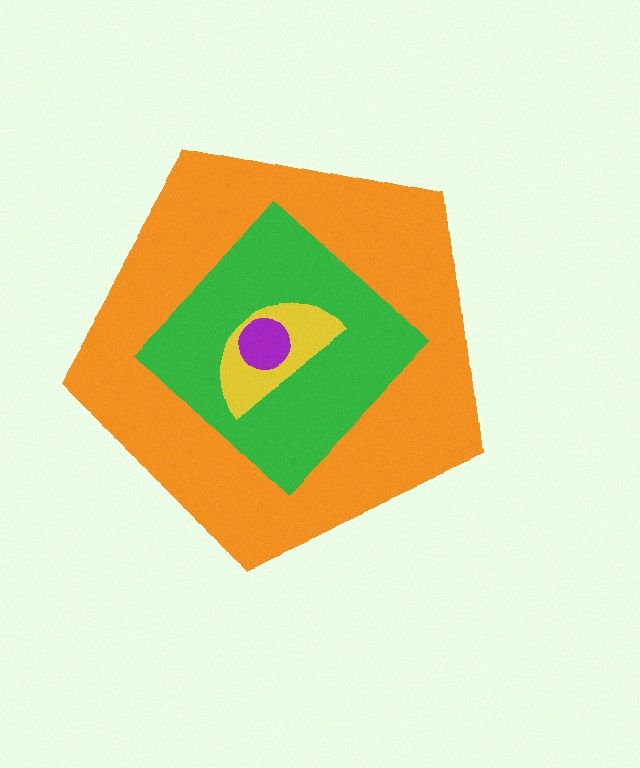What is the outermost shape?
The orange pentagon.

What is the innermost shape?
The purple circle.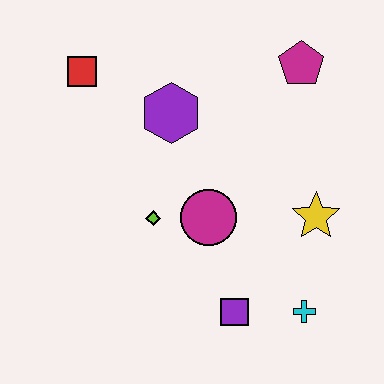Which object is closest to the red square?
The purple hexagon is closest to the red square.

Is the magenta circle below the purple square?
No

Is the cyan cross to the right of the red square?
Yes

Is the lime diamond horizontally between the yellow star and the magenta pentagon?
No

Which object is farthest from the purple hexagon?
The cyan cross is farthest from the purple hexagon.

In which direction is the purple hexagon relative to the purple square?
The purple hexagon is above the purple square.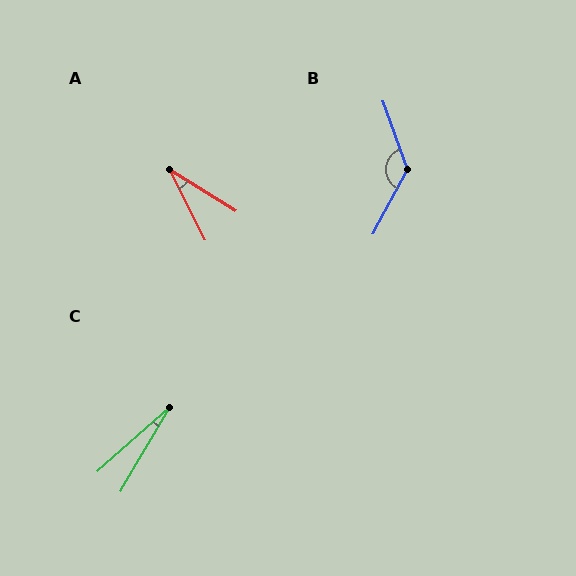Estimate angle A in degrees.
Approximately 32 degrees.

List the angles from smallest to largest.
C (18°), A (32°), B (132°).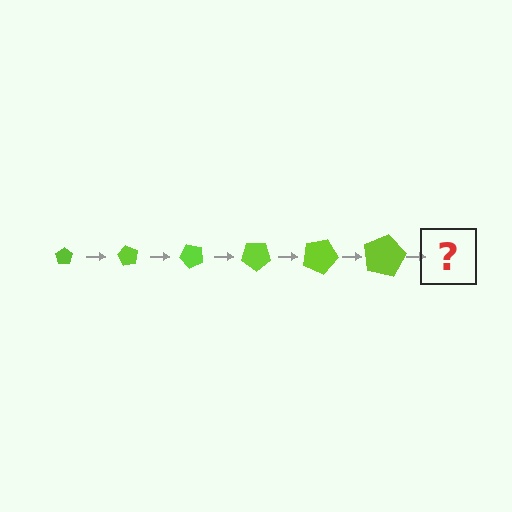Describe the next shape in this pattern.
It should be a pentagon, larger than the previous one and rotated 360 degrees from the start.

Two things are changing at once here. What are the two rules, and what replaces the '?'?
The two rules are that the pentagon grows larger each step and it rotates 60 degrees each step. The '?' should be a pentagon, larger than the previous one and rotated 360 degrees from the start.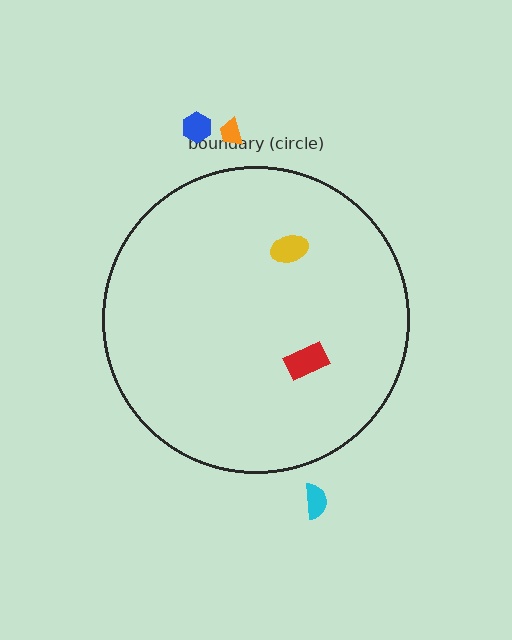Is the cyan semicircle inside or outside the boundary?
Outside.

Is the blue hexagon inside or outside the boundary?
Outside.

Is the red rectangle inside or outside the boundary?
Inside.